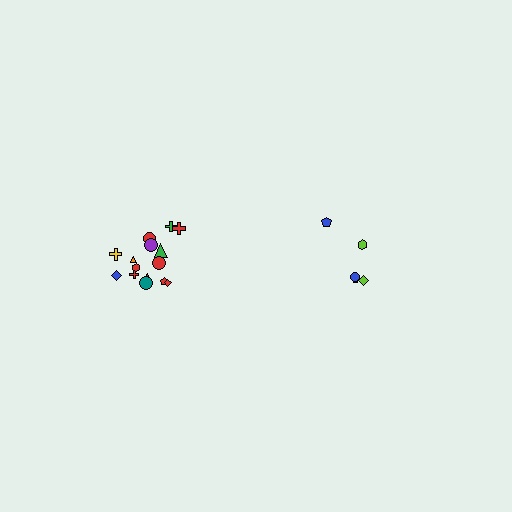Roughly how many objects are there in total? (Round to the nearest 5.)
Roughly 20 objects in total.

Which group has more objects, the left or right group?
The left group.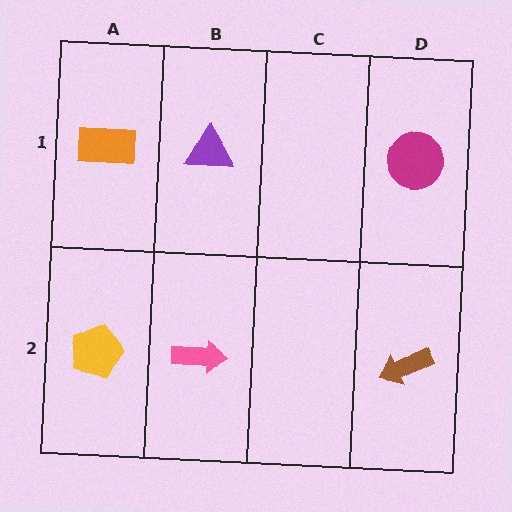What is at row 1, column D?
A magenta circle.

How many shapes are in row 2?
3 shapes.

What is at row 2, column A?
A yellow pentagon.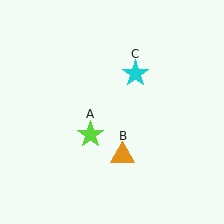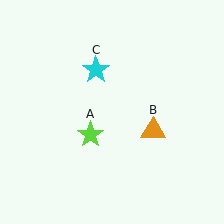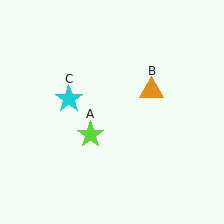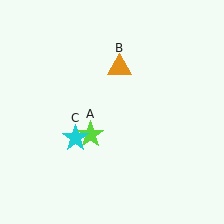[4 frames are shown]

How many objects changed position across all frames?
2 objects changed position: orange triangle (object B), cyan star (object C).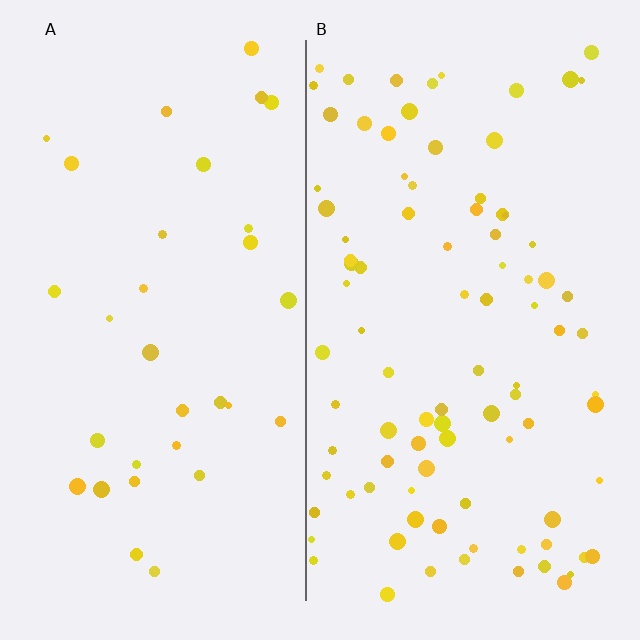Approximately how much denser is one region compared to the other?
Approximately 2.9× — region B over region A.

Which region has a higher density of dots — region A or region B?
B (the right).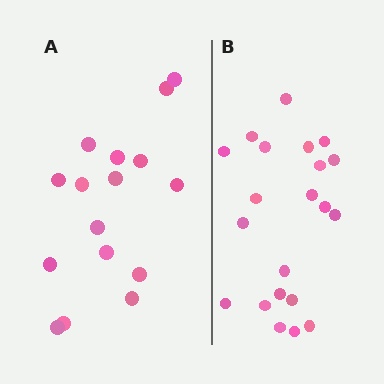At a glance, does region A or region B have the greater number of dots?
Region B (the right region) has more dots.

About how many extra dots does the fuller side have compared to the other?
Region B has about 5 more dots than region A.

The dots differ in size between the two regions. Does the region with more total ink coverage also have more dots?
No. Region A has more total ink coverage because its dots are larger, but region B actually contains more individual dots. Total area can be misleading — the number of items is what matters here.